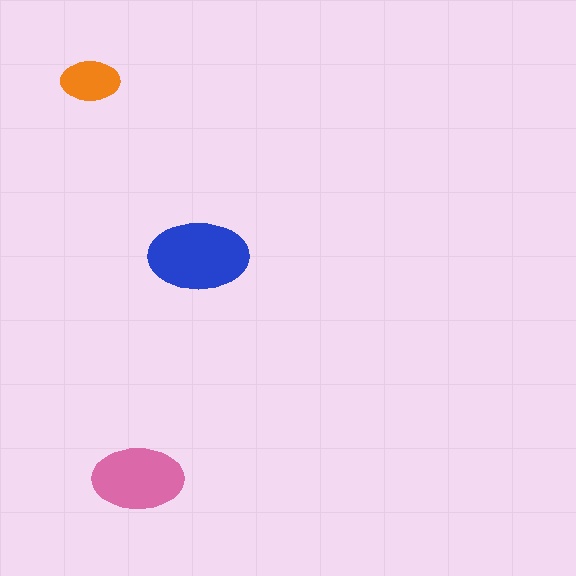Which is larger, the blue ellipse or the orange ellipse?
The blue one.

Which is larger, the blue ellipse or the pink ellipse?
The blue one.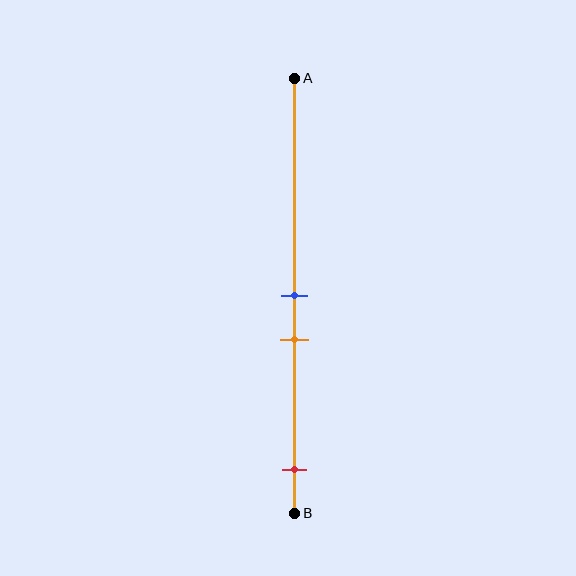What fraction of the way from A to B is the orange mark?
The orange mark is approximately 60% (0.6) of the way from A to B.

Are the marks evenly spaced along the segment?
No, the marks are not evenly spaced.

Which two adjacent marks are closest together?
The blue and orange marks are the closest adjacent pair.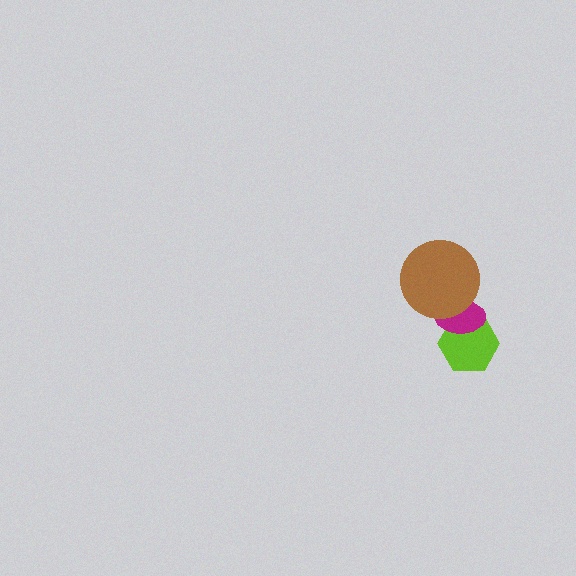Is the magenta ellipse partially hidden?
Yes, it is partially covered by another shape.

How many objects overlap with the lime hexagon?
1 object overlaps with the lime hexagon.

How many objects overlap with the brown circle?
1 object overlaps with the brown circle.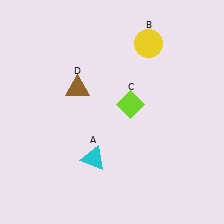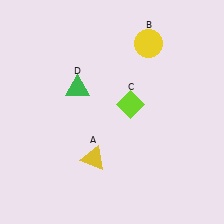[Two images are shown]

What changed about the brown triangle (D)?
In Image 1, D is brown. In Image 2, it changed to green.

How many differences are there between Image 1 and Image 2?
There are 2 differences between the two images.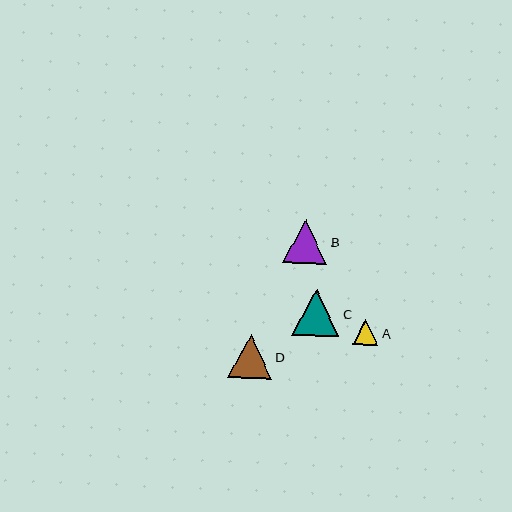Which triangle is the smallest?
Triangle A is the smallest with a size of approximately 26 pixels.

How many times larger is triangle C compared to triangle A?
Triangle C is approximately 1.8 times the size of triangle A.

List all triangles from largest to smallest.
From largest to smallest: C, B, D, A.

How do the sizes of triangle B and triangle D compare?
Triangle B and triangle D are approximately the same size.